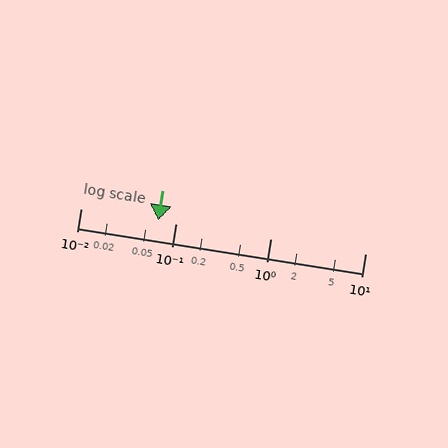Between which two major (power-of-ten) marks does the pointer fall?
The pointer is between 0.01 and 0.1.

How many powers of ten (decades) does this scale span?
The scale spans 3 decades, from 0.01 to 10.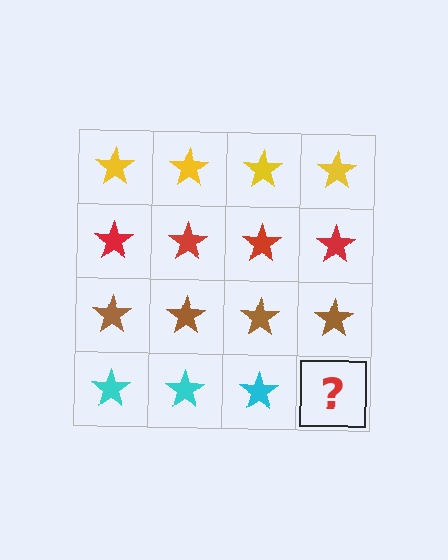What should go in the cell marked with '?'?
The missing cell should contain a cyan star.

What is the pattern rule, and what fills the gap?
The rule is that each row has a consistent color. The gap should be filled with a cyan star.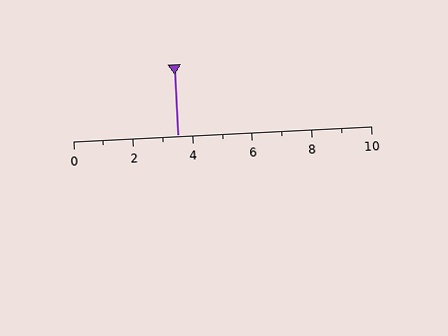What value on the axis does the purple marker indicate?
The marker indicates approximately 3.5.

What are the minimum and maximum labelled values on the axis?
The axis runs from 0 to 10.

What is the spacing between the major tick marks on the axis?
The major ticks are spaced 2 apart.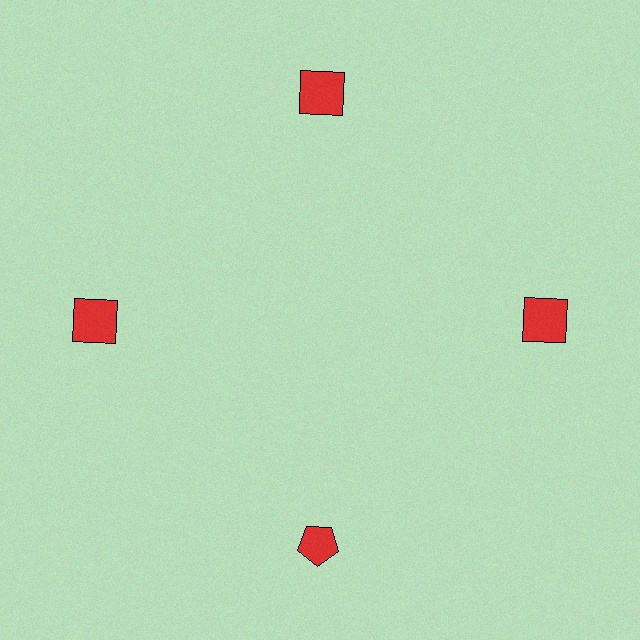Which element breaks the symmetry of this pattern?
The red pentagon at roughly the 6 o'clock position breaks the symmetry. All other shapes are red squares.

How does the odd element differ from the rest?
It has a different shape: pentagon instead of square.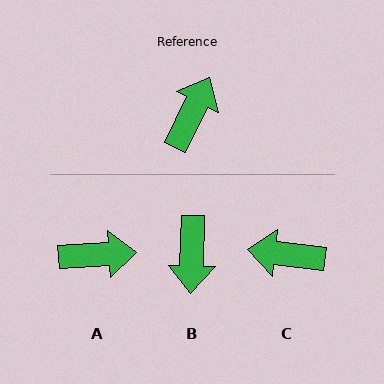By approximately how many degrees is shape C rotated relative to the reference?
Approximately 109 degrees counter-clockwise.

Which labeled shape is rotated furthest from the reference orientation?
B, about 156 degrees away.